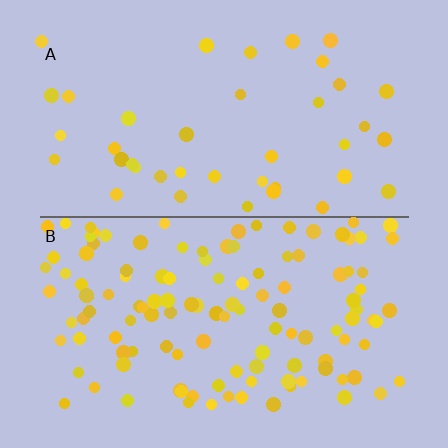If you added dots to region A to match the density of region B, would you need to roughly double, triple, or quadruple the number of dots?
Approximately triple.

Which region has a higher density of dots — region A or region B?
B (the bottom).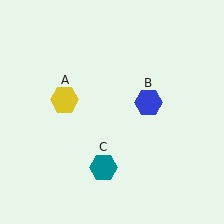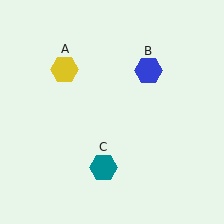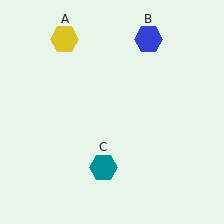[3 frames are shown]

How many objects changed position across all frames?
2 objects changed position: yellow hexagon (object A), blue hexagon (object B).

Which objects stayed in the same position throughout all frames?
Teal hexagon (object C) remained stationary.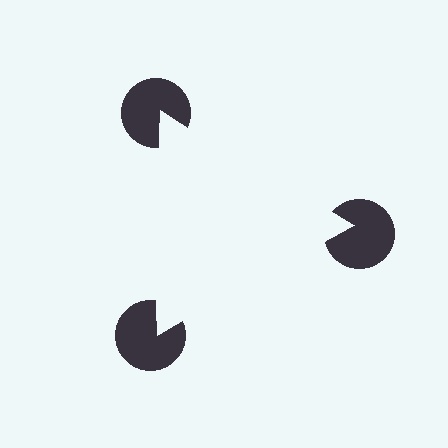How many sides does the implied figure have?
3 sides.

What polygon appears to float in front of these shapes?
An illusory triangle — its edges are inferred from the aligned wedge cuts in the pac-man discs, not physically drawn.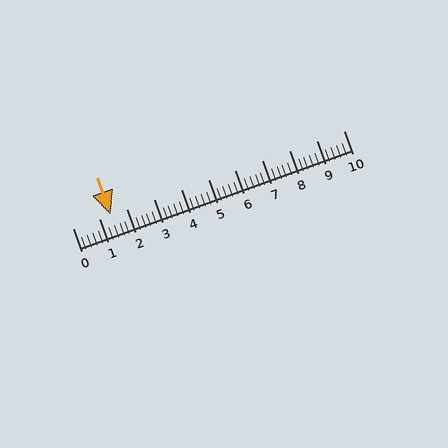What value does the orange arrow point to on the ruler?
The orange arrow points to approximately 1.4.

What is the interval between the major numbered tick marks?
The major tick marks are spaced 1 units apart.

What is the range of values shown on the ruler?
The ruler shows values from 0 to 10.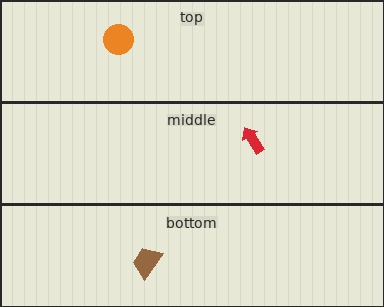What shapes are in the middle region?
The red arrow.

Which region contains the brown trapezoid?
The bottom region.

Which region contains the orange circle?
The top region.